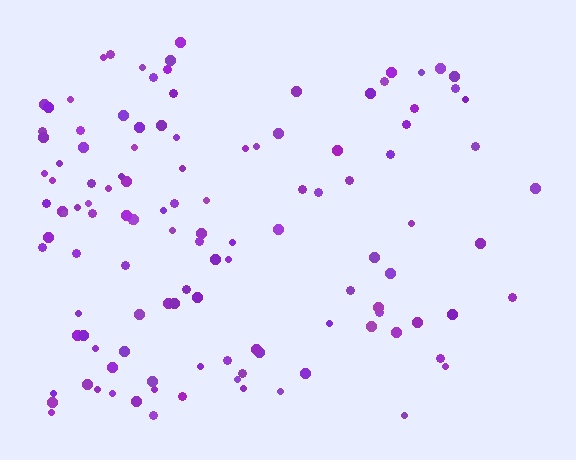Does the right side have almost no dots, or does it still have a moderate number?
Still a moderate number, just noticeably fewer than the left.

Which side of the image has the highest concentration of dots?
The left.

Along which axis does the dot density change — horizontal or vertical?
Horizontal.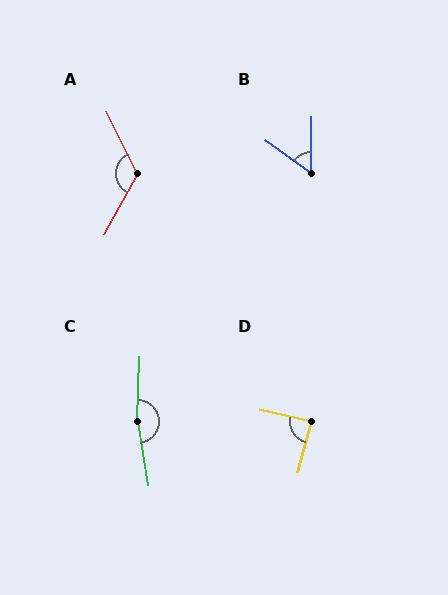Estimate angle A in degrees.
Approximately 126 degrees.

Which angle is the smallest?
B, at approximately 55 degrees.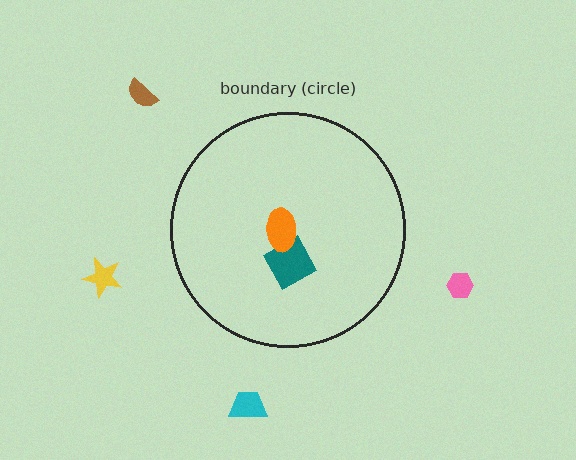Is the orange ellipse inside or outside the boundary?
Inside.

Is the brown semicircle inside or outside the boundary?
Outside.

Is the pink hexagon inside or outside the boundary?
Outside.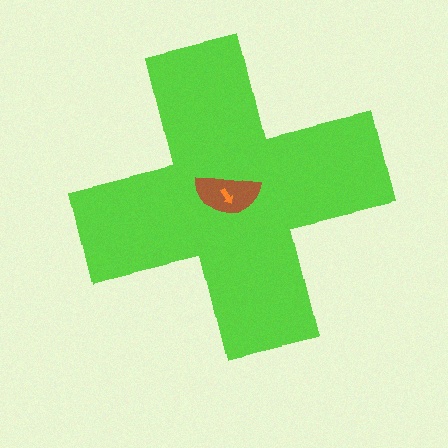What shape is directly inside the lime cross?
The brown semicircle.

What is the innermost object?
The orange arrow.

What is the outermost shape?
The lime cross.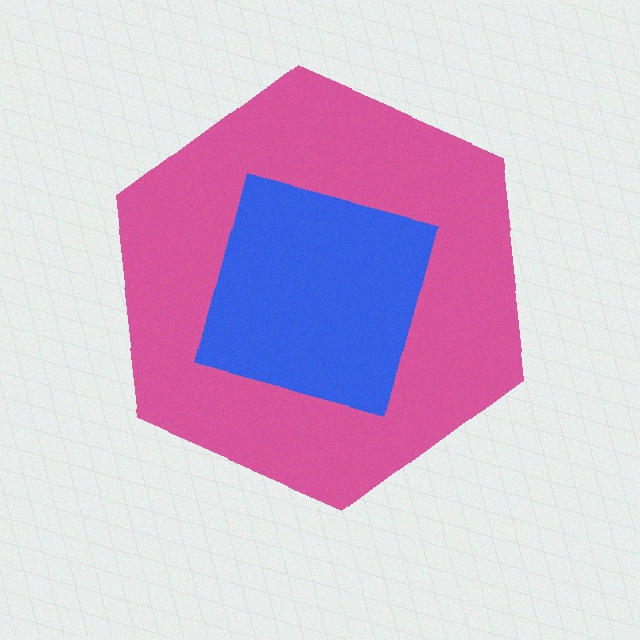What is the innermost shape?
The blue square.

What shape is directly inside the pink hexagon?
The blue square.